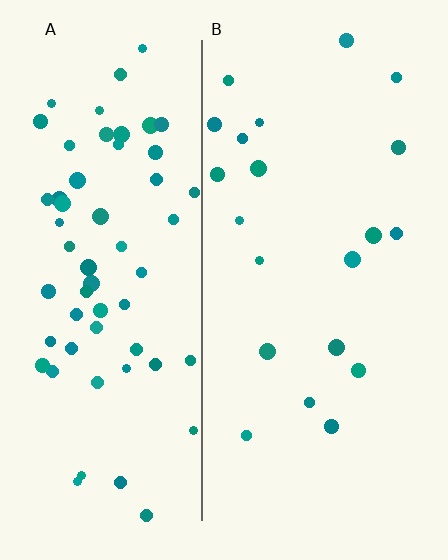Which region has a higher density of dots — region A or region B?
A (the left).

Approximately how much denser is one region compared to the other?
Approximately 3.0× — region A over region B.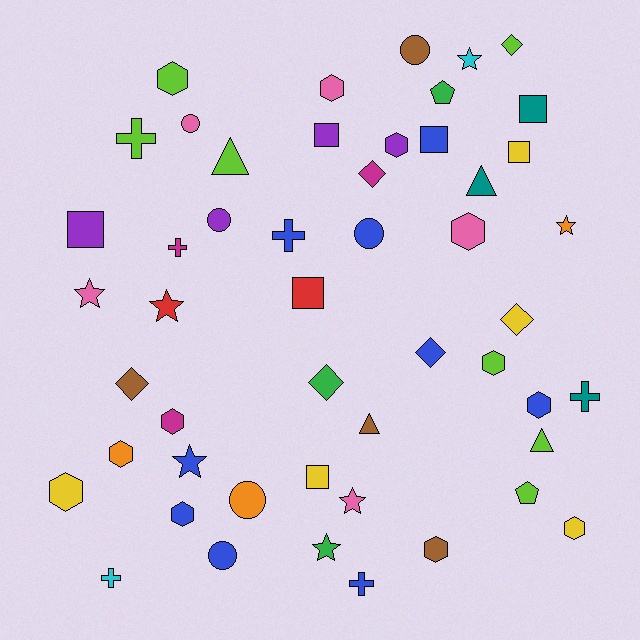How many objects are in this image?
There are 50 objects.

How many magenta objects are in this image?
There are 3 magenta objects.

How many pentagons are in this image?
There are 2 pentagons.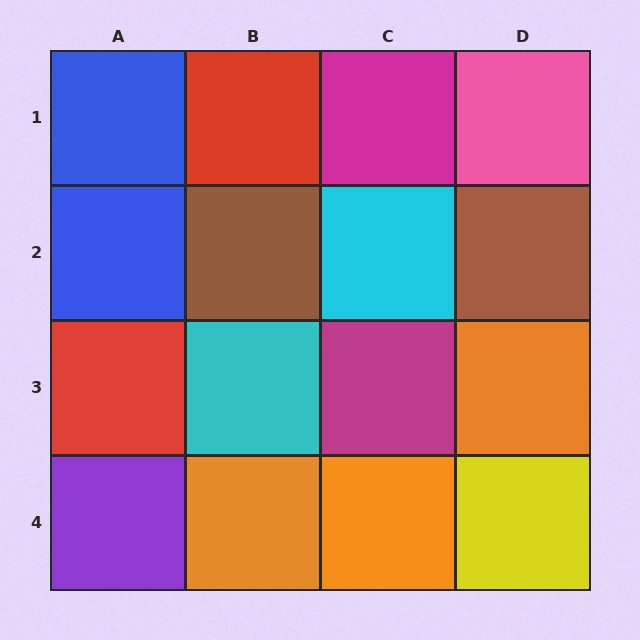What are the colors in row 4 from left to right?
Purple, orange, orange, yellow.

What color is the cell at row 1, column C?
Magenta.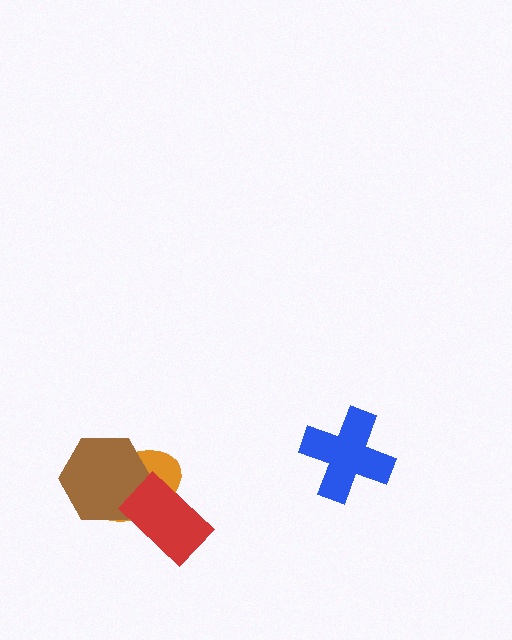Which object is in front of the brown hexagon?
The red rectangle is in front of the brown hexagon.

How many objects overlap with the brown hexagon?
2 objects overlap with the brown hexagon.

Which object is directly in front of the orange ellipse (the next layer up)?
The brown hexagon is directly in front of the orange ellipse.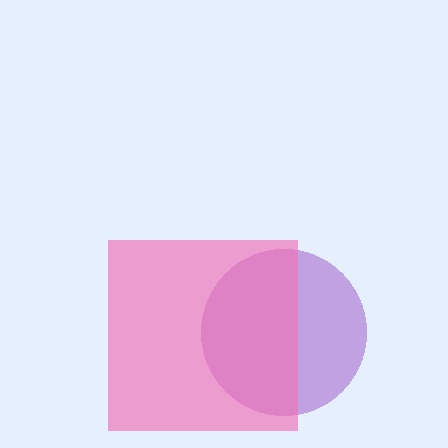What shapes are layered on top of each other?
The layered shapes are: a purple circle, a pink square.